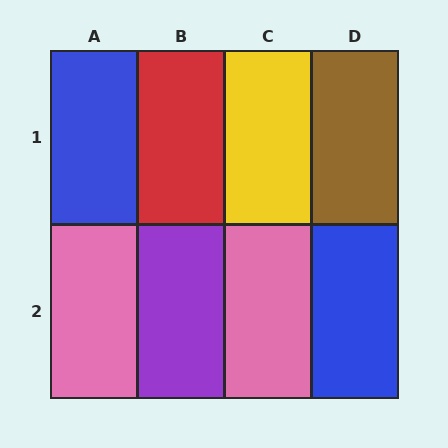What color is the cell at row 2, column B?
Purple.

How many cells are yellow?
1 cell is yellow.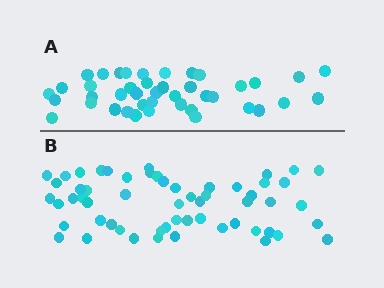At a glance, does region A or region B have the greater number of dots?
Region B (the bottom region) has more dots.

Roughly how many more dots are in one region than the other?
Region B has approximately 15 more dots than region A.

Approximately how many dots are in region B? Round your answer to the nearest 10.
About 60 dots. (The exact count is 57, which rounds to 60.)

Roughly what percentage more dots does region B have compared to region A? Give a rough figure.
About 35% more.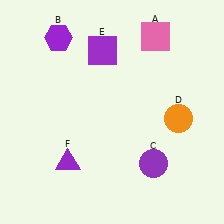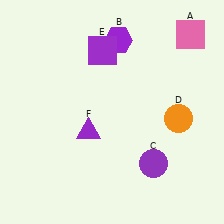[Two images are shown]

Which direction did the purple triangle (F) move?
The purple triangle (F) moved up.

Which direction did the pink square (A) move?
The pink square (A) moved right.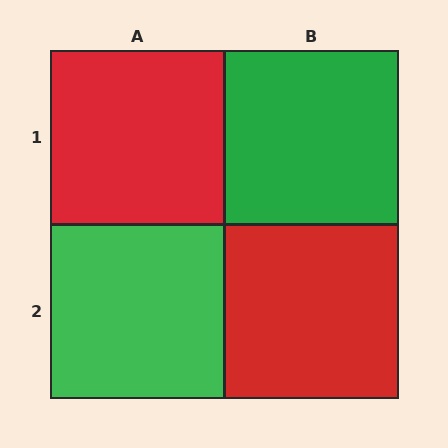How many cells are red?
2 cells are red.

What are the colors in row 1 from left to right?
Red, green.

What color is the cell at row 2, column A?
Green.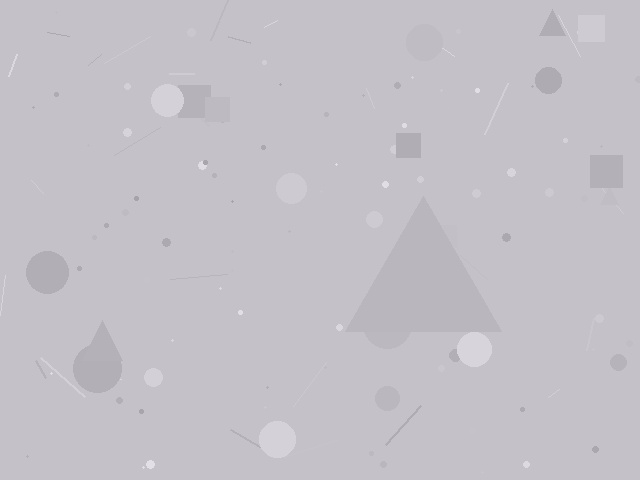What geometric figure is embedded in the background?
A triangle is embedded in the background.